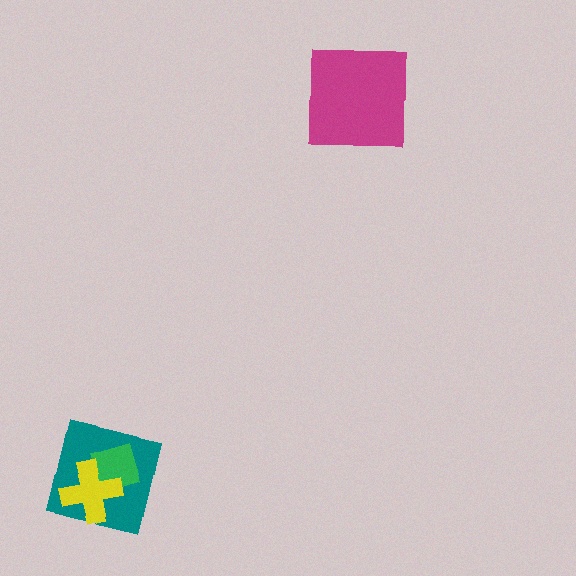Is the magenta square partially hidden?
No, no other shape covers it.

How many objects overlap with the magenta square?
0 objects overlap with the magenta square.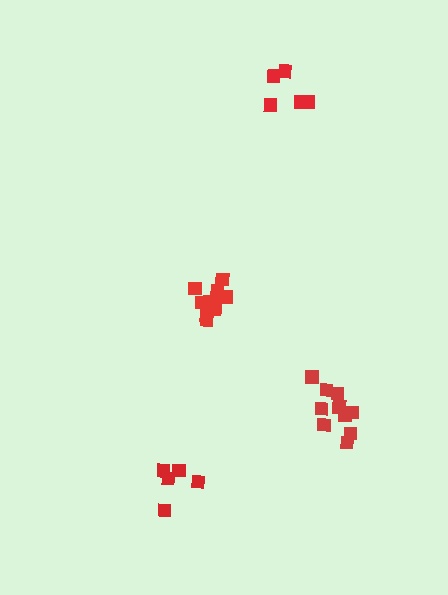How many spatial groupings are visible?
There are 4 spatial groupings.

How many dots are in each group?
Group 1: 10 dots, Group 2: 5 dots, Group 3: 5 dots, Group 4: 11 dots (31 total).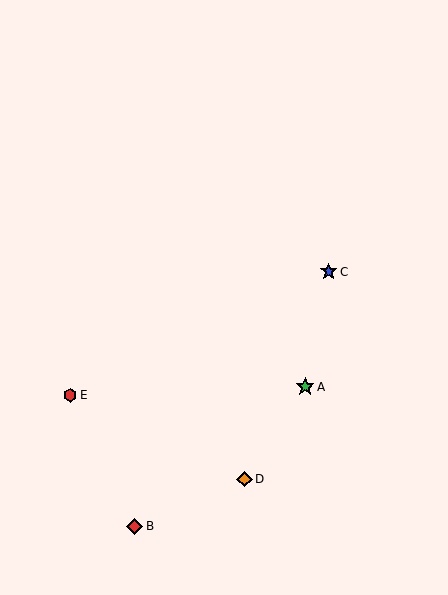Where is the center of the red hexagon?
The center of the red hexagon is at (70, 395).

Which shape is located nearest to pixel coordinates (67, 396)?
The red hexagon (labeled E) at (70, 395) is nearest to that location.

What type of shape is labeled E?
Shape E is a red hexagon.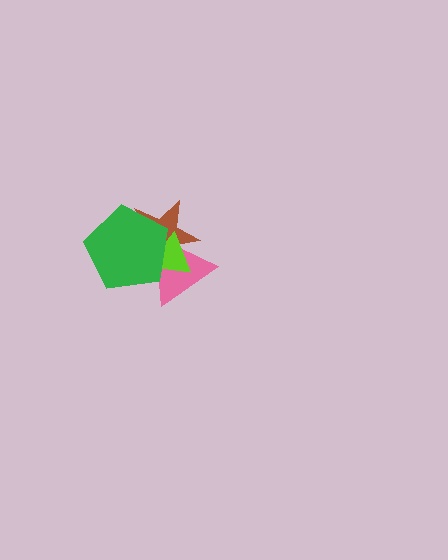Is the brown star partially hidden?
Yes, it is partially covered by another shape.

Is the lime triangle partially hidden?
Yes, it is partially covered by another shape.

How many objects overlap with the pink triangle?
3 objects overlap with the pink triangle.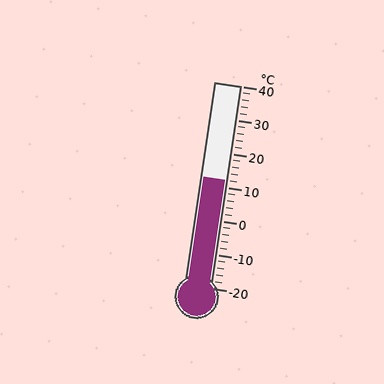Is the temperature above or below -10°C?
The temperature is above -10°C.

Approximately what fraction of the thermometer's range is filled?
The thermometer is filled to approximately 55% of its range.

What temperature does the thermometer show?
The thermometer shows approximately 12°C.